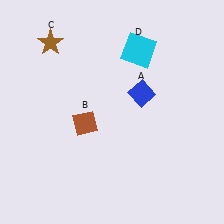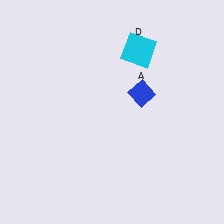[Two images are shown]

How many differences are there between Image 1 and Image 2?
There are 2 differences between the two images.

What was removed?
The brown diamond (B), the brown star (C) were removed in Image 2.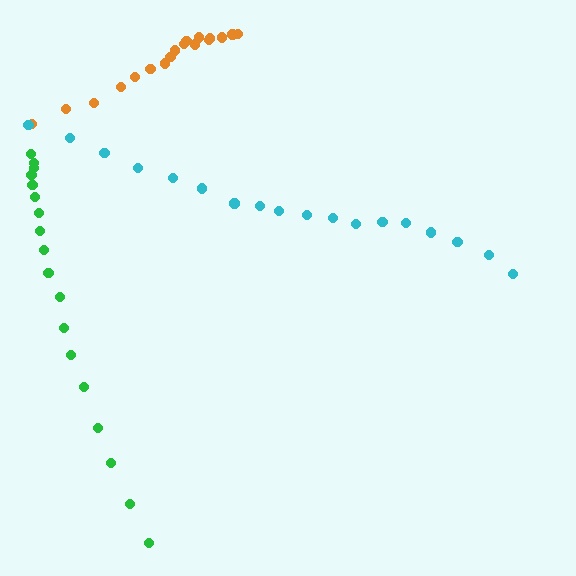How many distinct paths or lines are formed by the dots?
There are 3 distinct paths.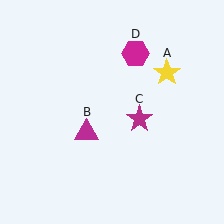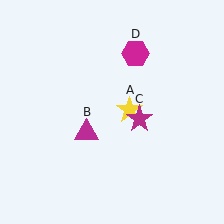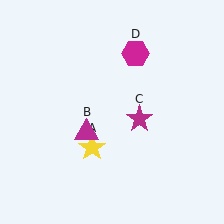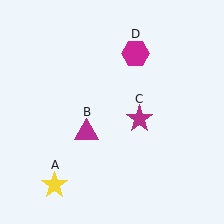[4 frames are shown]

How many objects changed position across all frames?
1 object changed position: yellow star (object A).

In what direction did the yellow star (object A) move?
The yellow star (object A) moved down and to the left.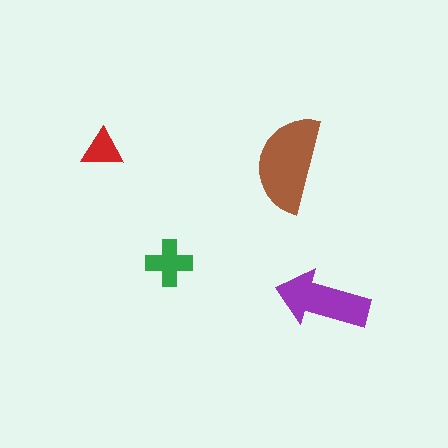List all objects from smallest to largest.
The red triangle, the green cross, the purple arrow, the brown semicircle.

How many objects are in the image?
There are 4 objects in the image.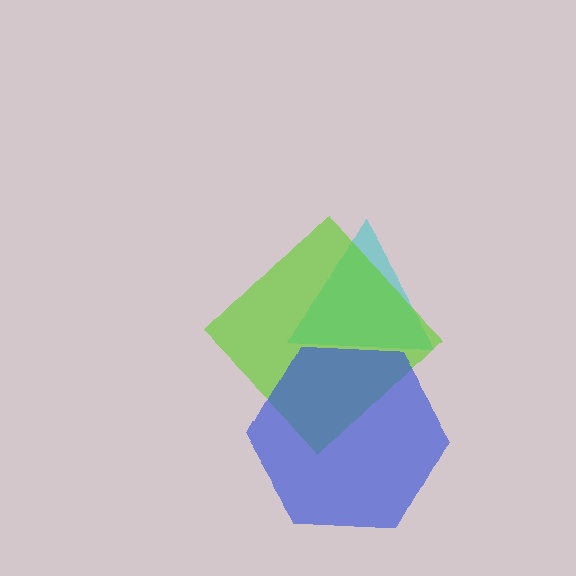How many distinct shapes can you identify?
There are 3 distinct shapes: a cyan triangle, a lime diamond, a blue hexagon.